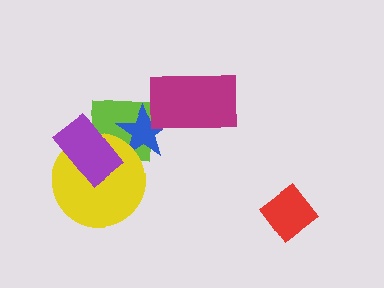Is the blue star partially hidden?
Yes, it is partially covered by another shape.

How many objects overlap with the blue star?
3 objects overlap with the blue star.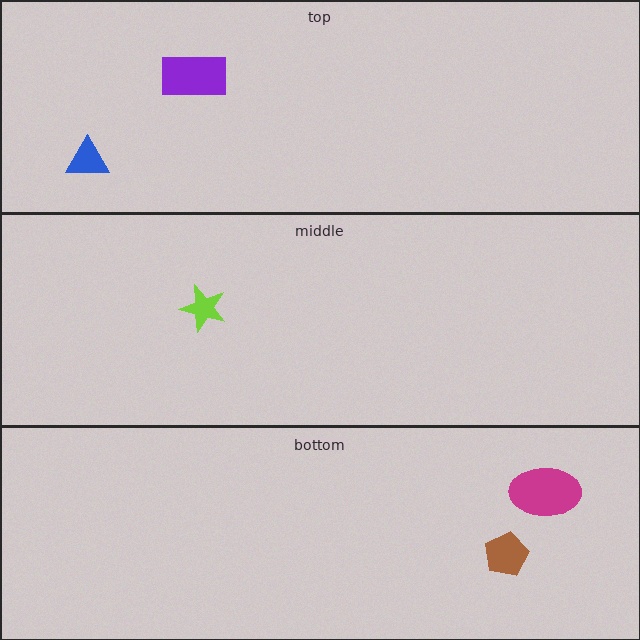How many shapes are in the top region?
2.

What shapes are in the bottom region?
The magenta ellipse, the brown pentagon.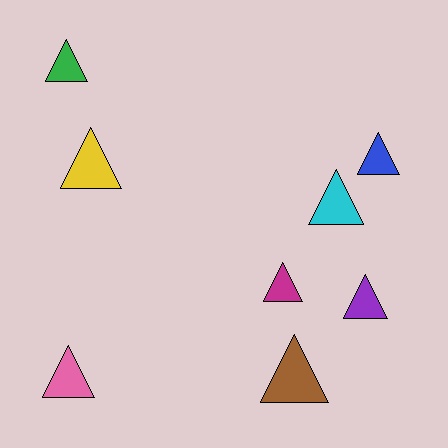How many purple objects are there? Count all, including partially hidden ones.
There is 1 purple object.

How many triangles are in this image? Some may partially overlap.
There are 8 triangles.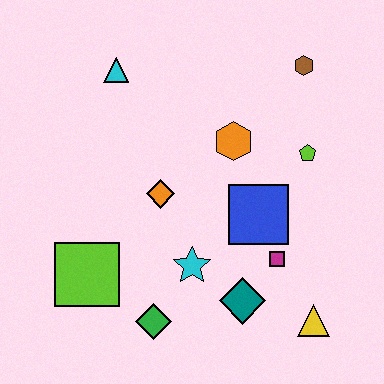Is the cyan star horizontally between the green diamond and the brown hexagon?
Yes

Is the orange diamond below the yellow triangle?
No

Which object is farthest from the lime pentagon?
The lime square is farthest from the lime pentagon.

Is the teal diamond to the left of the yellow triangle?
Yes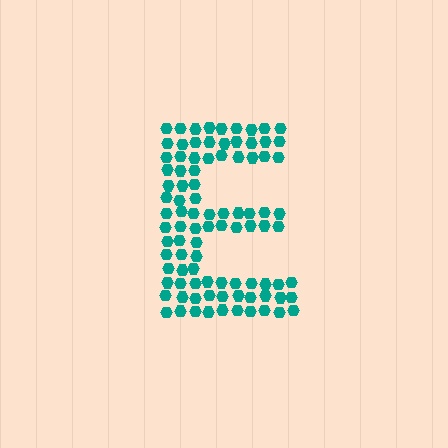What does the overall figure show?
The overall figure shows the letter E.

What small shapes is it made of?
It is made of small hexagons.